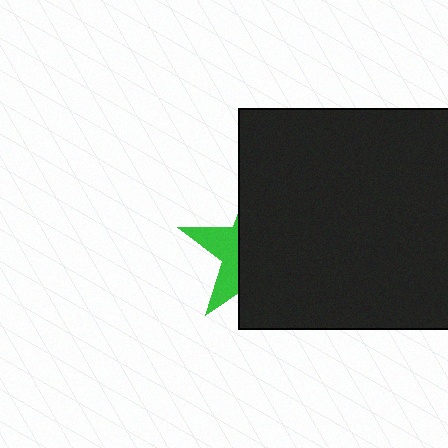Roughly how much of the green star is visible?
A small part of it is visible (roughly 31%).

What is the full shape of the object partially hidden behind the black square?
The partially hidden object is a green star.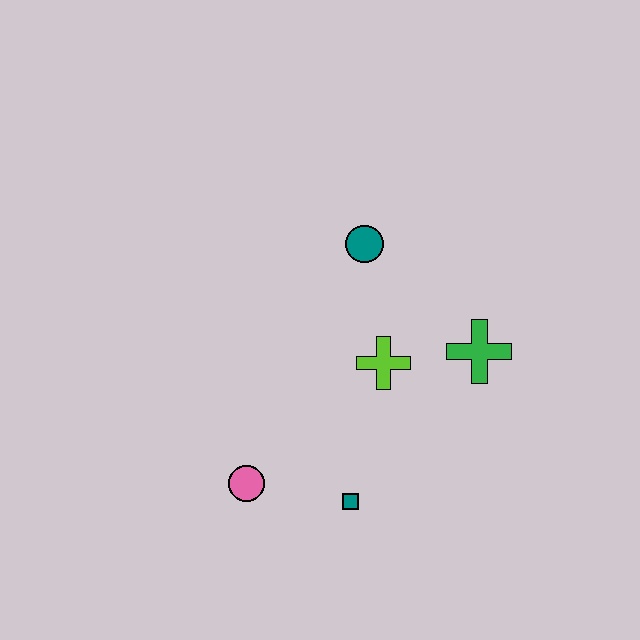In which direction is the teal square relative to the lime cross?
The teal square is below the lime cross.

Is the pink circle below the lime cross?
Yes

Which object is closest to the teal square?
The pink circle is closest to the teal square.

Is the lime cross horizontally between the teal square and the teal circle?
No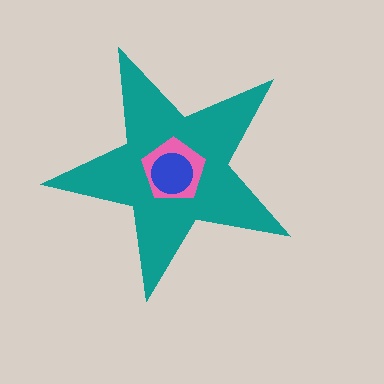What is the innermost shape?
The blue circle.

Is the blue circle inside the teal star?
Yes.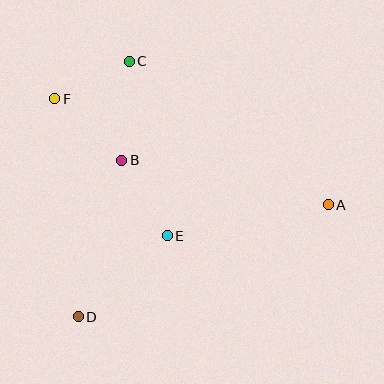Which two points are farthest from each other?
Points A and F are farthest from each other.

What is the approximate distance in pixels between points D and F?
The distance between D and F is approximately 219 pixels.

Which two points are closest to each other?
Points C and F are closest to each other.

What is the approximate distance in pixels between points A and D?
The distance between A and D is approximately 274 pixels.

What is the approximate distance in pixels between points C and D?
The distance between C and D is approximately 261 pixels.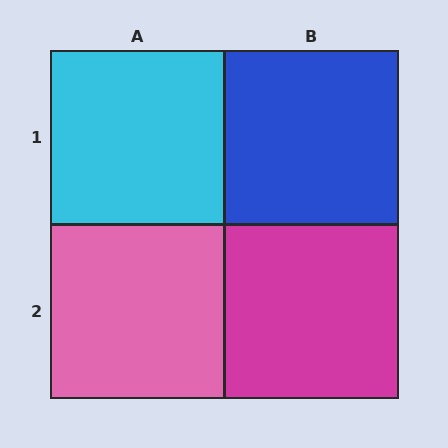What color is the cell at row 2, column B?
Magenta.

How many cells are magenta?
1 cell is magenta.